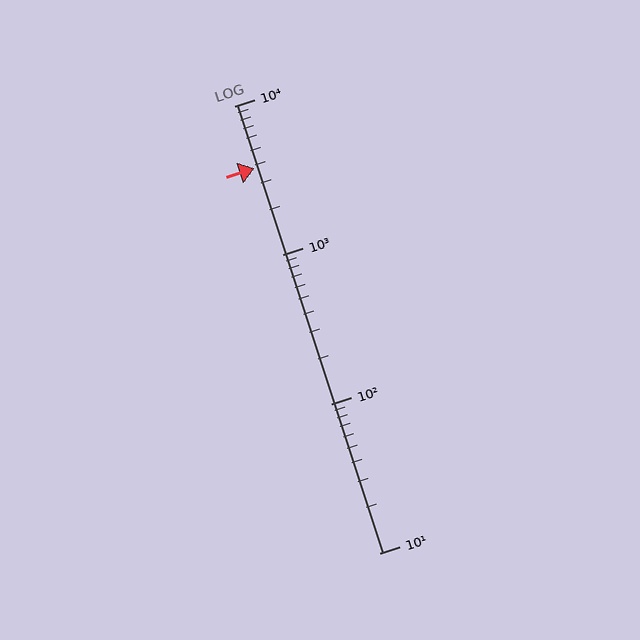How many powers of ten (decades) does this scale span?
The scale spans 3 decades, from 10 to 10000.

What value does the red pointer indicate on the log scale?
The pointer indicates approximately 3800.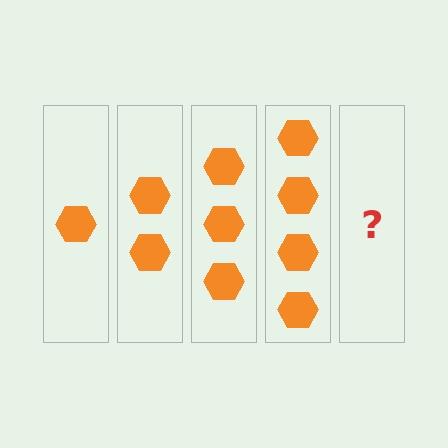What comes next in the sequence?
The next element should be 5 hexagons.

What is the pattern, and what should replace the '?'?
The pattern is that each step adds one more hexagon. The '?' should be 5 hexagons.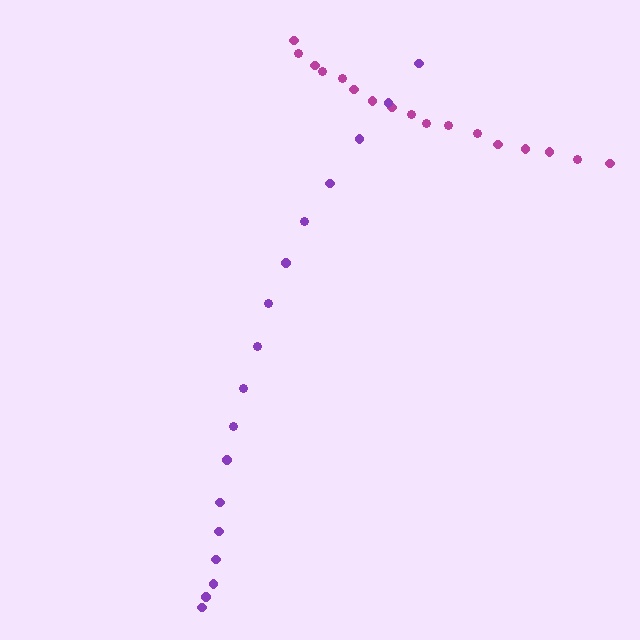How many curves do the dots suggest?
There are 2 distinct paths.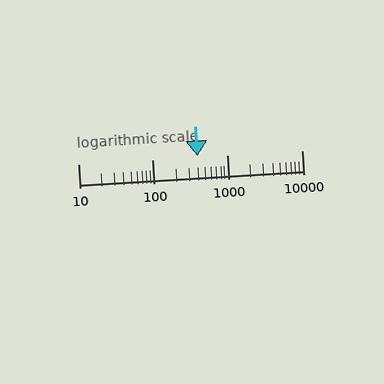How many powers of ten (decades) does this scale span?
The scale spans 3 decades, from 10 to 10000.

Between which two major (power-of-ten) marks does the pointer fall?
The pointer is between 100 and 1000.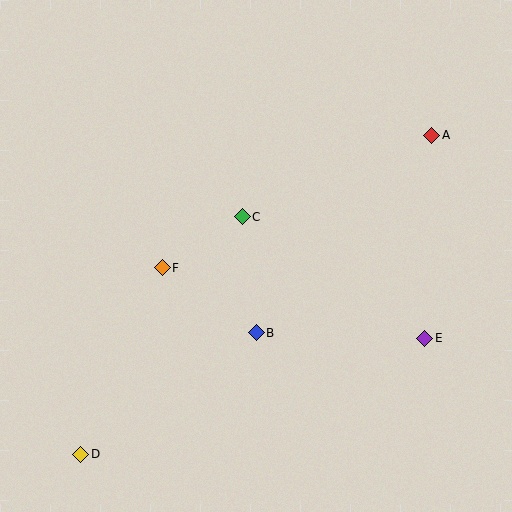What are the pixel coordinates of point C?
Point C is at (242, 217).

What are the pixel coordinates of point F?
Point F is at (162, 268).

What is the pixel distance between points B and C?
The distance between B and C is 117 pixels.